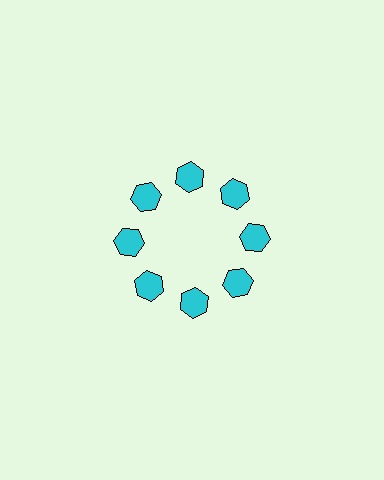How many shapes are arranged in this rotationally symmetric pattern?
There are 8 shapes, arranged in 8 groups of 1.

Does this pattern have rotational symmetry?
Yes, this pattern has 8-fold rotational symmetry. It looks the same after rotating 45 degrees around the center.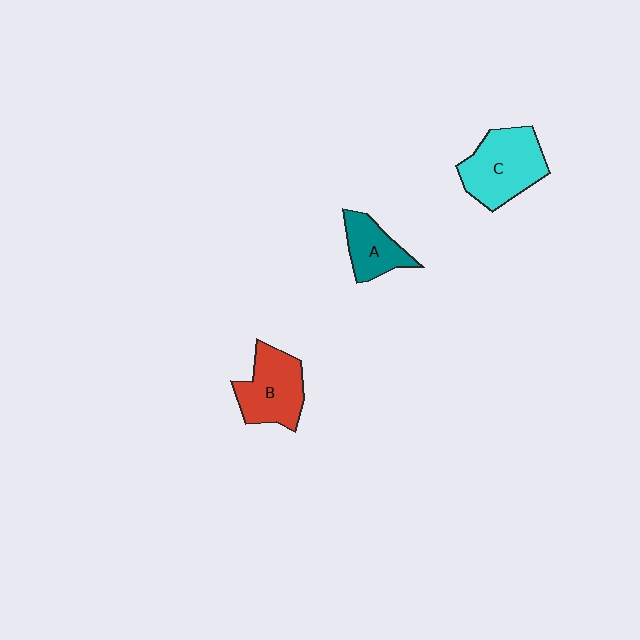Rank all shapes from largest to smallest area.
From largest to smallest: C (cyan), B (red), A (teal).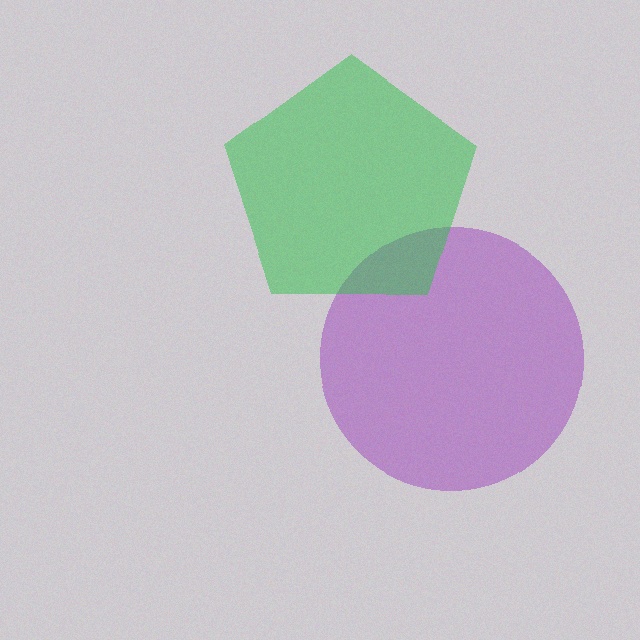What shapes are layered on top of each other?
The layered shapes are: a purple circle, a green pentagon.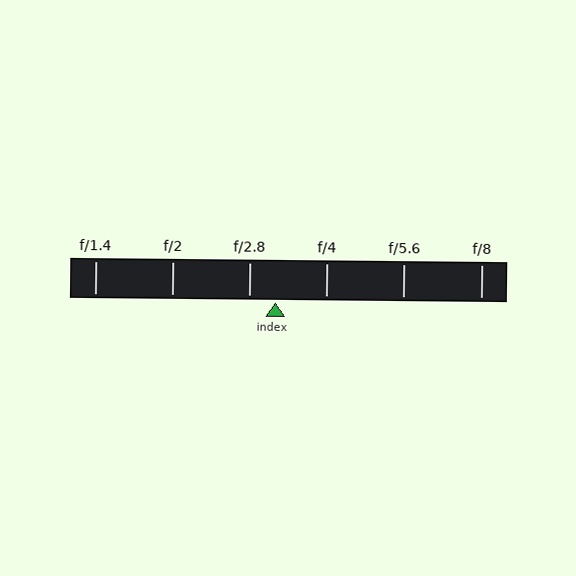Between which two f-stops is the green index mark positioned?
The index mark is between f/2.8 and f/4.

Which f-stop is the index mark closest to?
The index mark is closest to f/2.8.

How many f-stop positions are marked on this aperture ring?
There are 6 f-stop positions marked.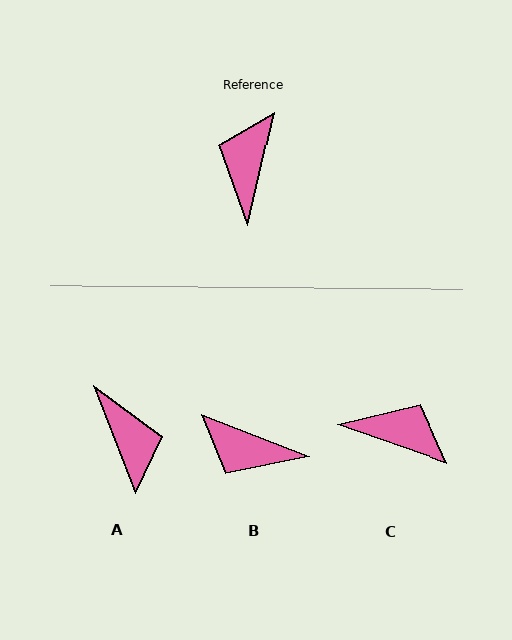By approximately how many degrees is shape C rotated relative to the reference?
Approximately 96 degrees clockwise.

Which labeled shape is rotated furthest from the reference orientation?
A, about 146 degrees away.